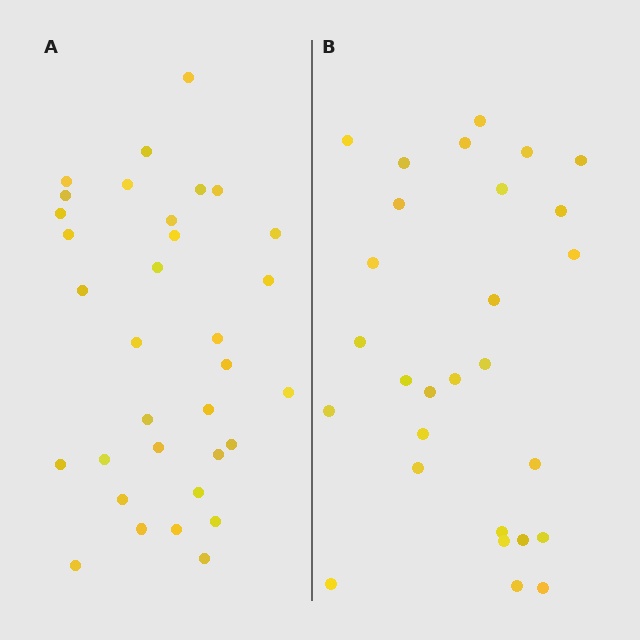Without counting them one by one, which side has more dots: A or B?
Region A (the left region) has more dots.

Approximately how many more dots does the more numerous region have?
Region A has about 5 more dots than region B.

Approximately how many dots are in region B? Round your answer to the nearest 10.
About 30 dots. (The exact count is 28, which rounds to 30.)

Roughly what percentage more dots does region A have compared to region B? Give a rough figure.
About 20% more.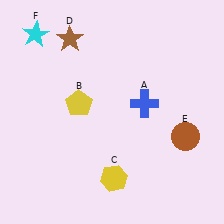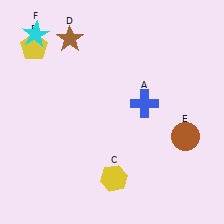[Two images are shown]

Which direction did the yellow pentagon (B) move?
The yellow pentagon (B) moved up.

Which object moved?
The yellow pentagon (B) moved up.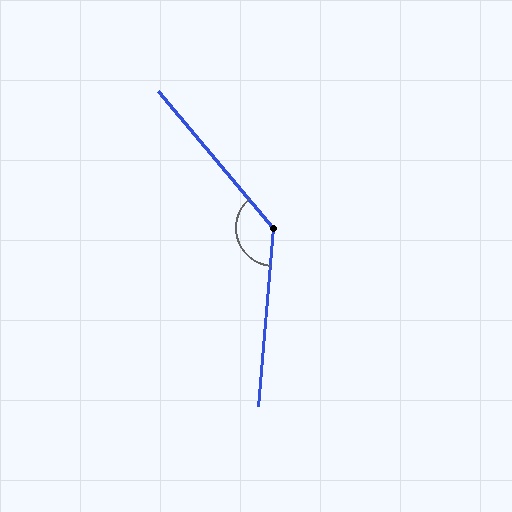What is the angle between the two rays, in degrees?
Approximately 135 degrees.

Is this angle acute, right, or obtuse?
It is obtuse.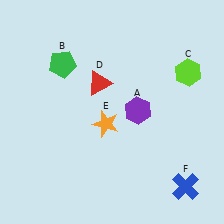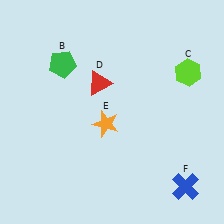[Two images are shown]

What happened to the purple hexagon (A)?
The purple hexagon (A) was removed in Image 2. It was in the top-right area of Image 1.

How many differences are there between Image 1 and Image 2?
There is 1 difference between the two images.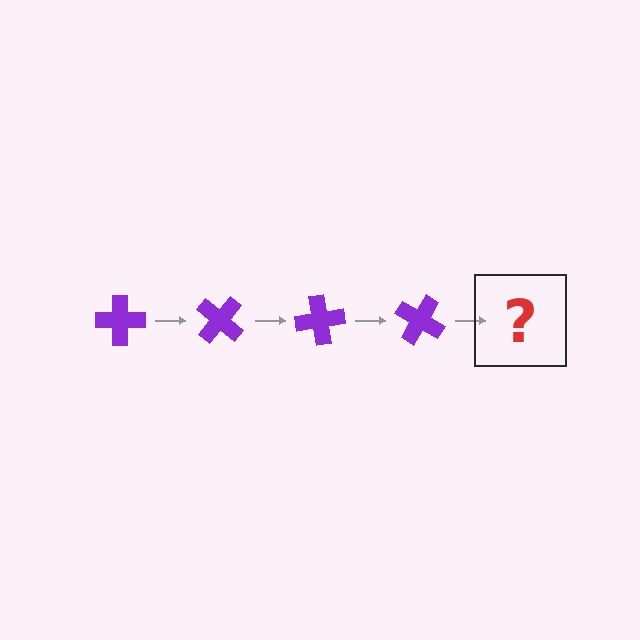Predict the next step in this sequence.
The next step is a purple cross rotated 160 degrees.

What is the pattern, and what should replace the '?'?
The pattern is that the cross rotates 40 degrees each step. The '?' should be a purple cross rotated 160 degrees.